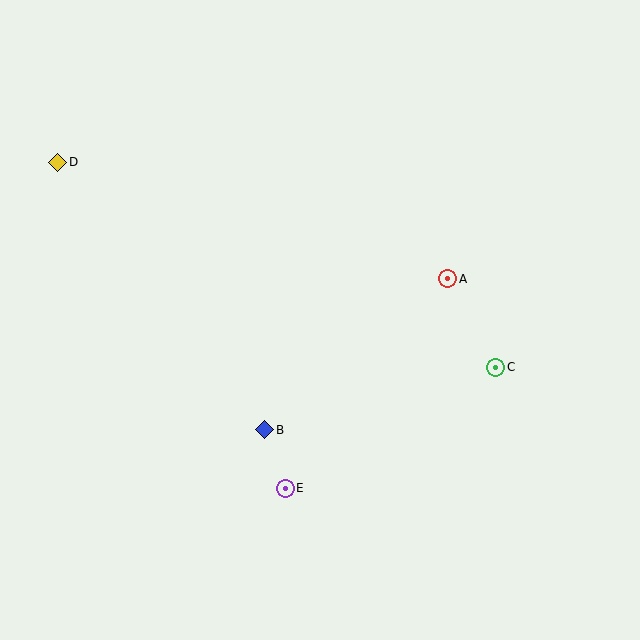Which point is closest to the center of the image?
Point B at (265, 430) is closest to the center.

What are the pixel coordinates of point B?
Point B is at (265, 430).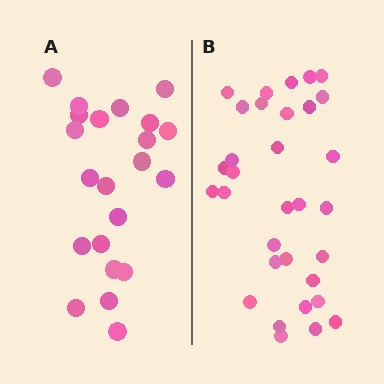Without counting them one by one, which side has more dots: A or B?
Region B (the right region) has more dots.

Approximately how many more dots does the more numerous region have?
Region B has roughly 10 or so more dots than region A.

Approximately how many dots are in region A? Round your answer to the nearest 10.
About 20 dots. (The exact count is 22, which rounds to 20.)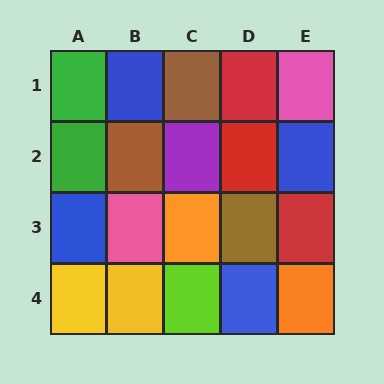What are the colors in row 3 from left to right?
Blue, pink, orange, brown, red.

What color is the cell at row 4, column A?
Yellow.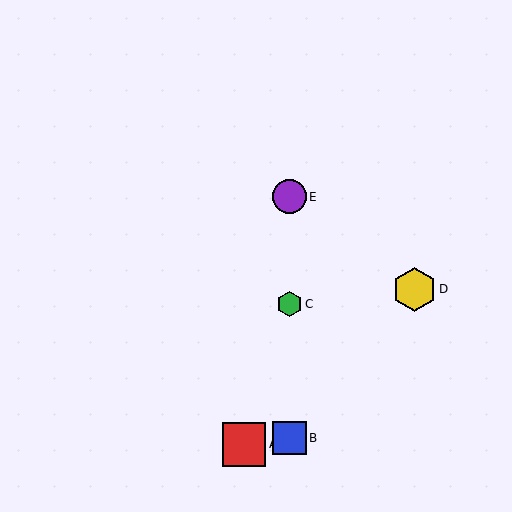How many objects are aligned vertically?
3 objects (B, C, E) are aligned vertically.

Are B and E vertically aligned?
Yes, both are at x≈289.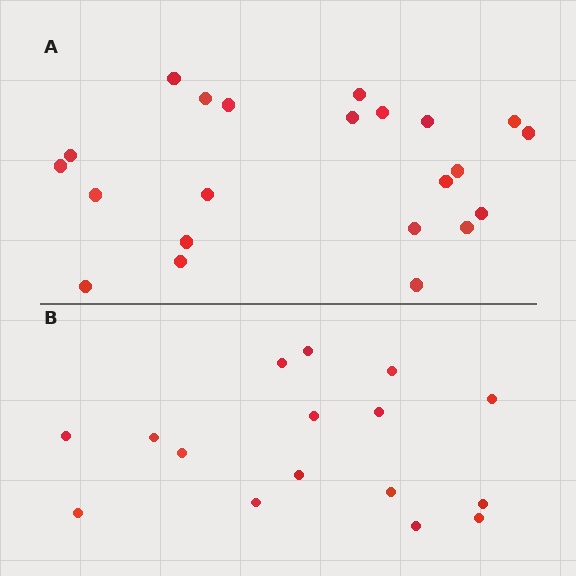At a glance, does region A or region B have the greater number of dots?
Region A (the top region) has more dots.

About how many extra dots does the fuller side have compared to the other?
Region A has about 6 more dots than region B.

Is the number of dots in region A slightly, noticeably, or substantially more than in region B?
Region A has noticeably more, but not dramatically so. The ratio is roughly 1.4 to 1.